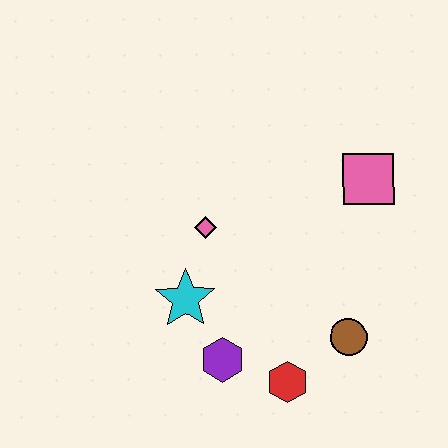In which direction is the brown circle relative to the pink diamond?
The brown circle is to the right of the pink diamond.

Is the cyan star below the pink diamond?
Yes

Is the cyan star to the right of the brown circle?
No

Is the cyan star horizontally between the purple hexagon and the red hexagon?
No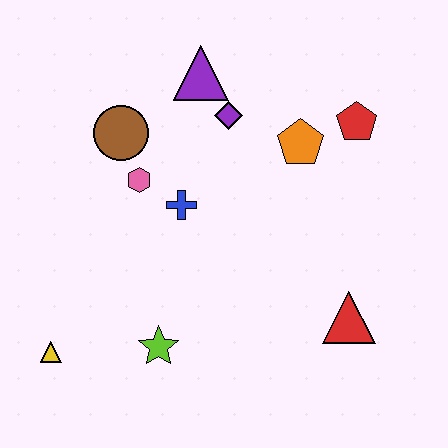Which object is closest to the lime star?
The yellow triangle is closest to the lime star.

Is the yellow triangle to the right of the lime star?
No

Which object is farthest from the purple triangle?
The yellow triangle is farthest from the purple triangle.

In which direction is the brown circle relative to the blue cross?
The brown circle is above the blue cross.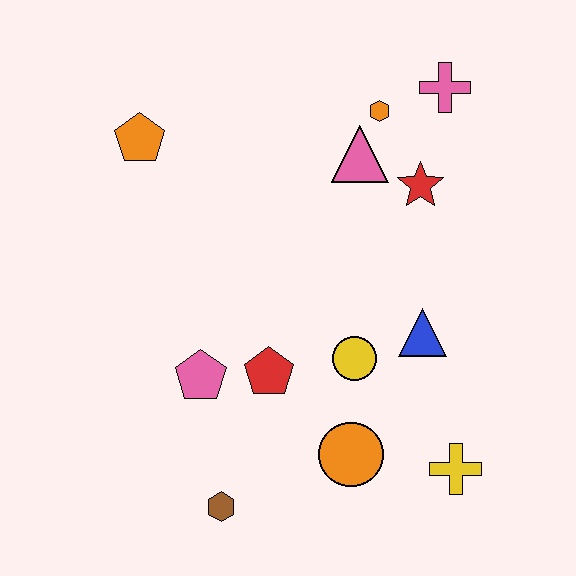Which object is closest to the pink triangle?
The orange hexagon is closest to the pink triangle.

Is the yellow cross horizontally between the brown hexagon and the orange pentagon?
No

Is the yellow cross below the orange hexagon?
Yes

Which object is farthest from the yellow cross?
The orange pentagon is farthest from the yellow cross.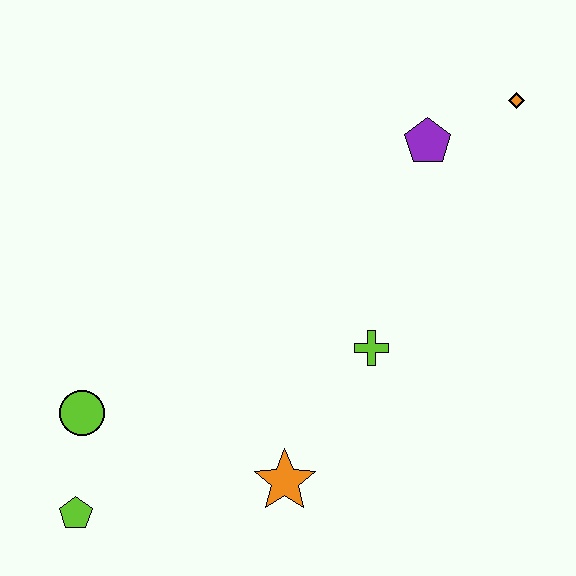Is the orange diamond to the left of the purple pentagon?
No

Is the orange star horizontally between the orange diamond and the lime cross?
No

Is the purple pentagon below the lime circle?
No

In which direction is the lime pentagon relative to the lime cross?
The lime pentagon is to the left of the lime cross.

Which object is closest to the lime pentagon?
The lime circle is closest to the lime pentagon.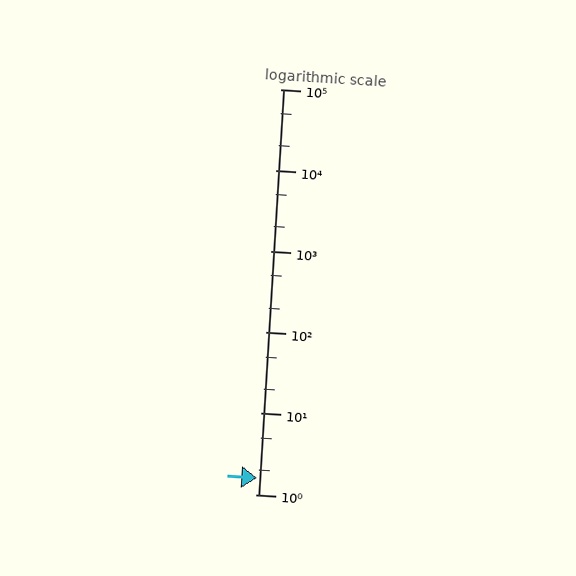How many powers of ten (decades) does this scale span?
The scale spans 5 decades, from 1 to 100000.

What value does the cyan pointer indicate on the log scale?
The pointer indicates approximately 1.6.